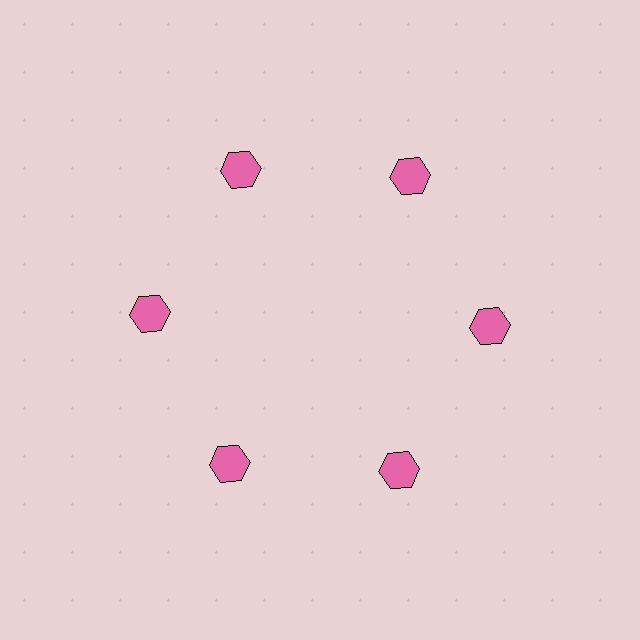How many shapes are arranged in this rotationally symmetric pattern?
There are 6 shapes, arranged in 6 groups of 1.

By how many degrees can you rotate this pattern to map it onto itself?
The pattern maps onto itself every 60 degrees of rotation.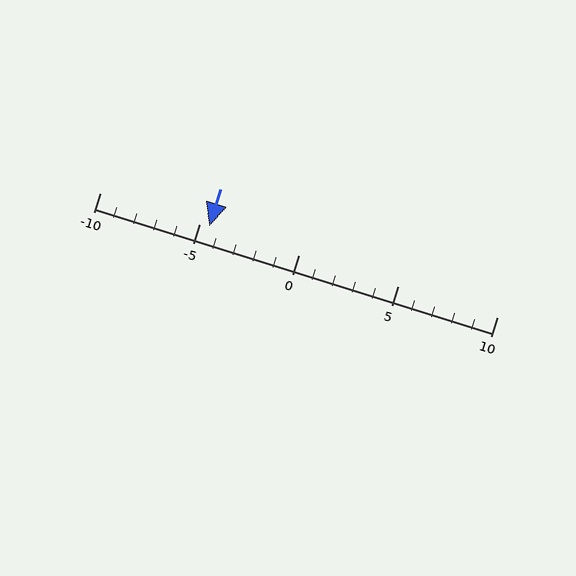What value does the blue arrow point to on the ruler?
The blue arrow points to approximately -4.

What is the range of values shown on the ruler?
The ruler shows values from -10 to 10.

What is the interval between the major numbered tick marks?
The major tick marks are spaced 5 units apart.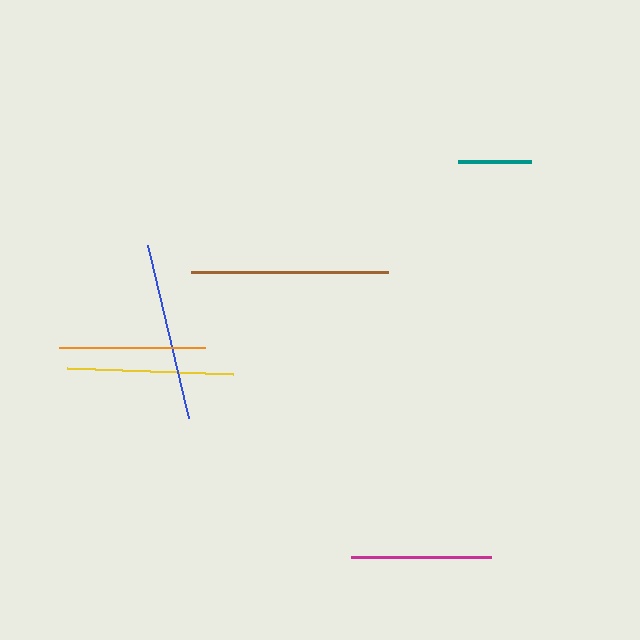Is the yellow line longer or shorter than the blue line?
The blue line is longer than the yellow line.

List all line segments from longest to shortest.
From longest to shortest: brown, blue, yellow, orange, magenta, teal.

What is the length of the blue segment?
The blue segment is approximately 178 pixels long.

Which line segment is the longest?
The brown line is the longest at approximately 197 pixels.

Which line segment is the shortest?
The teal line is the shortest at approximately 73 pixels.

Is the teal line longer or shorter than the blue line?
The blue line is longer than the teal line.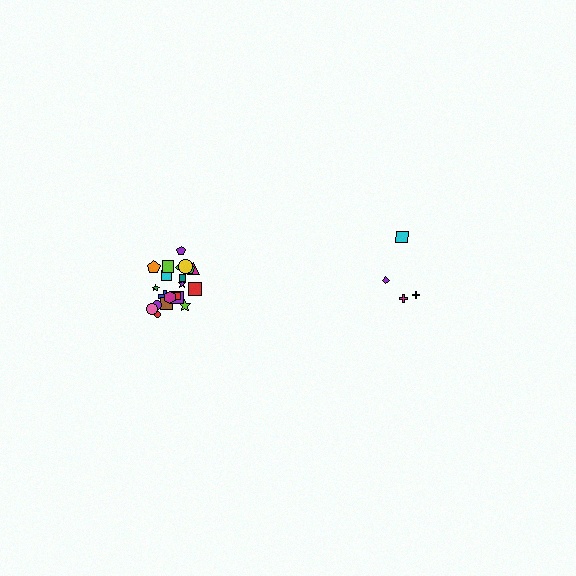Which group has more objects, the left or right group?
The left group.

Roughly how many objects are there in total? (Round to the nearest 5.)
Roughly 25 objects in total.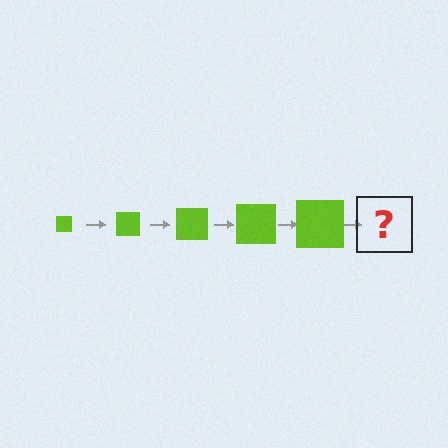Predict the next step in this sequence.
The next step is a lime square, larger than the previous one.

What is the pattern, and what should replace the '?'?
The pattern is that the square gets progressively larger each step. The '?' should be a lime square, larger than the previous one.